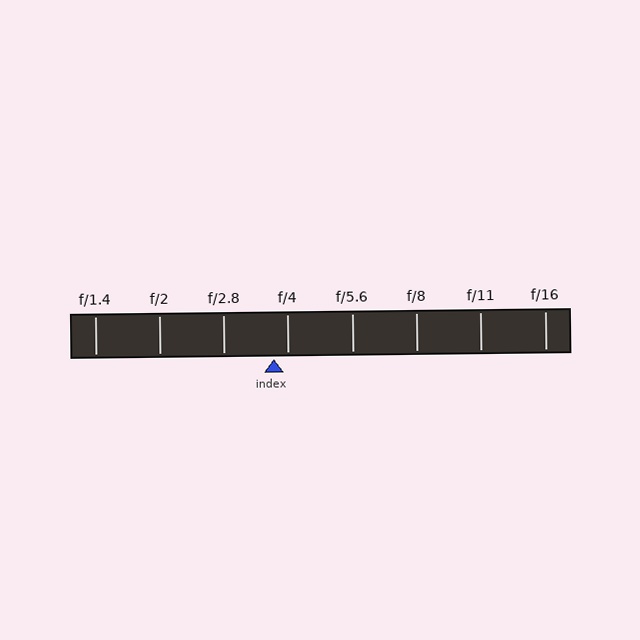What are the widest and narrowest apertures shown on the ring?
The widest aperture shown is f/1.4 and the narrowest is f/16.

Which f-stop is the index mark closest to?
The index mark is closest to f/4.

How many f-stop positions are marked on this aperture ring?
There are 8 f-stop positions marked.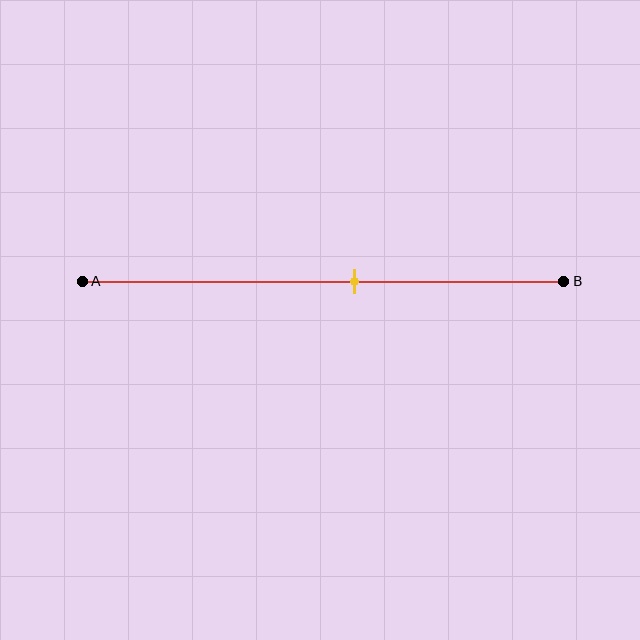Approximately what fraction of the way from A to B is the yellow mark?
The yellow mark is approximately 55% of the way from A to B.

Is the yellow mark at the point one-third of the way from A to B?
No, the mark is at about 55% from A, not at the 33% one-third point.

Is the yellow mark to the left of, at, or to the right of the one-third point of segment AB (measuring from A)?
The yellow mark is to the right of the one-third point of segment AB.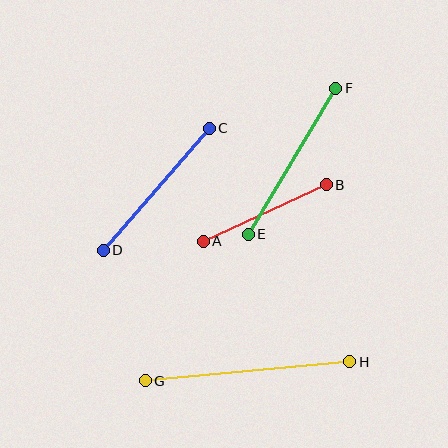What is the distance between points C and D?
The distance is approximately 161 pixels.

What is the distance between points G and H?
The distance is approximately 205 pixels.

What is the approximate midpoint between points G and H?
The midpoint is at approximately (248, 371) pixels.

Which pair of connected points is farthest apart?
Points G and H are farthest apart.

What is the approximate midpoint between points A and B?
The midpoint is at approximately (265, 213) pixels.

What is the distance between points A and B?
The distance is approximately 135 pixels.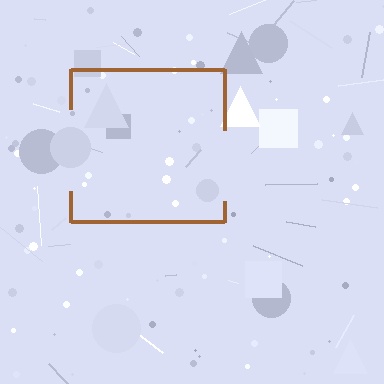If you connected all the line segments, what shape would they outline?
They would outline a square.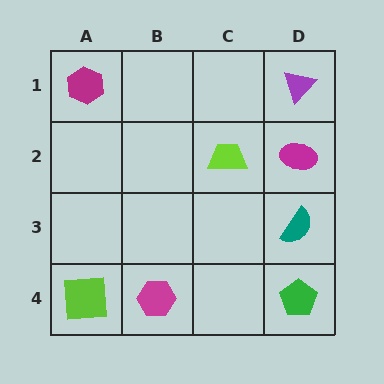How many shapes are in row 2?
2 shapes.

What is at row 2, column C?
A lime trapezoid.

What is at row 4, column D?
A green pentagon.